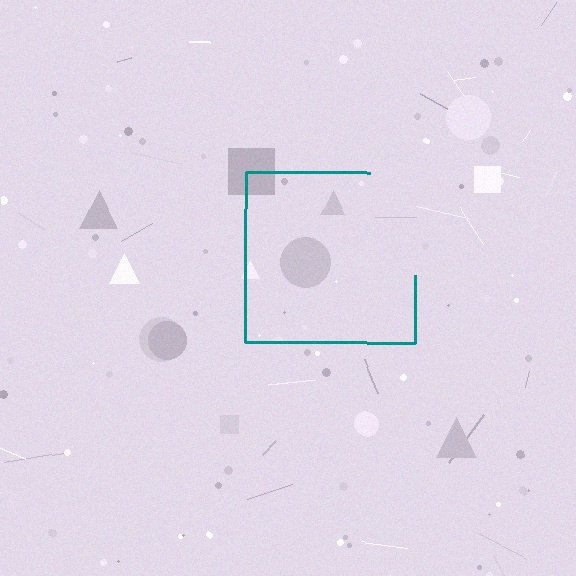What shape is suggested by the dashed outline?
The dashed outline suggests a square.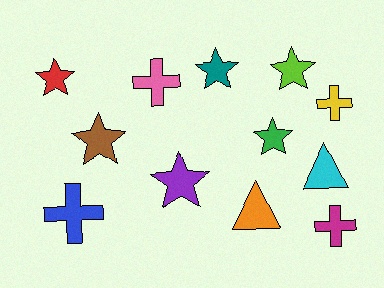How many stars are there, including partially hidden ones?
There are 6 stars.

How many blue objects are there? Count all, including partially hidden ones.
There is 1 blue object.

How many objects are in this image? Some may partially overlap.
There are 12 objects.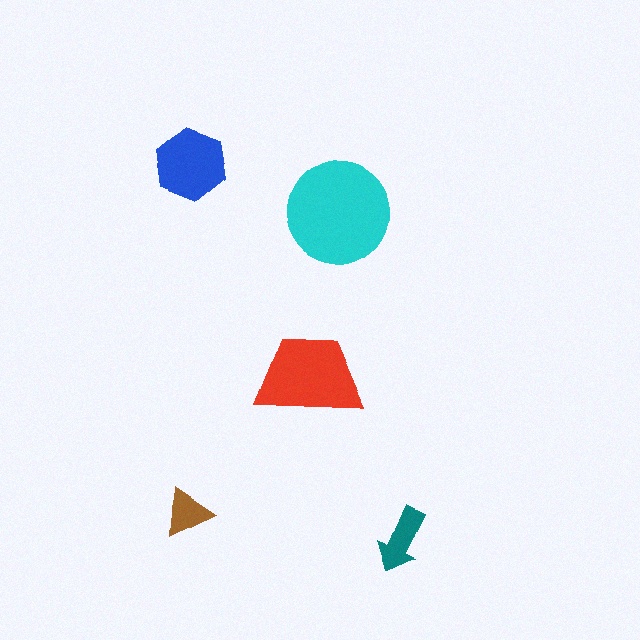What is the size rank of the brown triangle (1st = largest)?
5th.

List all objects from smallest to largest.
The brown triangle, the teal arrow, the blue hexagon, the red trapezoid, the cyan circle.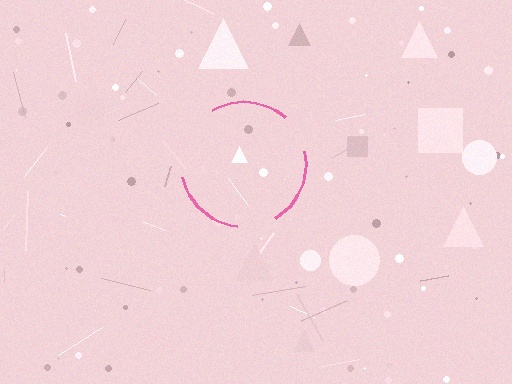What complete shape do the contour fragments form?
The contour fragments form a circle.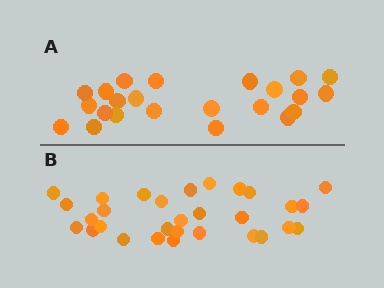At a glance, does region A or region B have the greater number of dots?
Region B (the bottom region) has more dots.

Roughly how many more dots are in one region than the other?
Region B has roughly 8 or so more dots than region A.